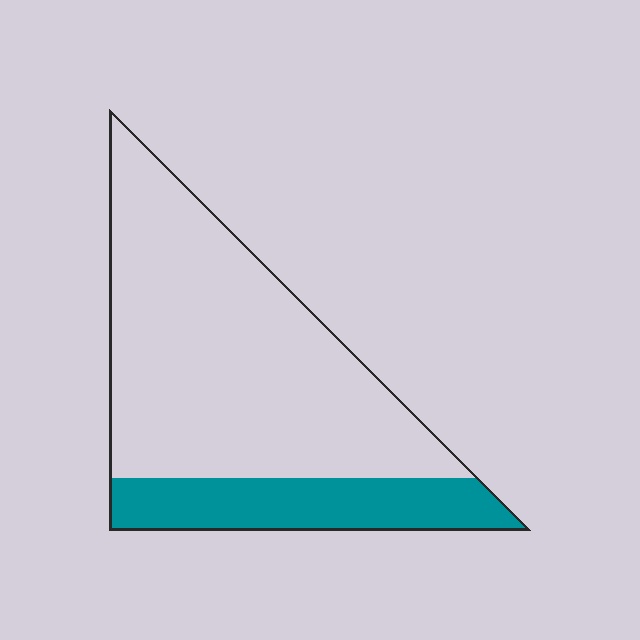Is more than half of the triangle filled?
No.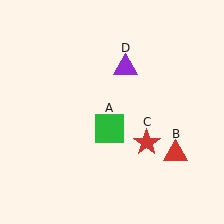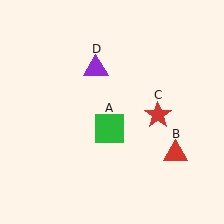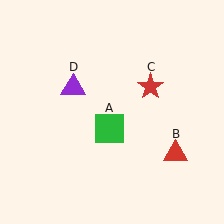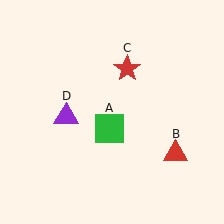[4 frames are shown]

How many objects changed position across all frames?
2 objects changed position: red star (object C), purple triangle (object D).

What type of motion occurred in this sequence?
The red star (object C), purple triangle (object D) rotated counterclockwise around the center of the scene.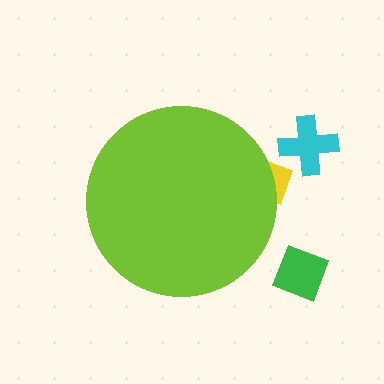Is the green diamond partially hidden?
No, the green diamond is fully visible.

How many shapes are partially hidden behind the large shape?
1 shape is partially hidden.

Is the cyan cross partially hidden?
No, the cyan cross is fully visible.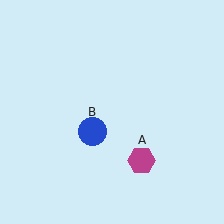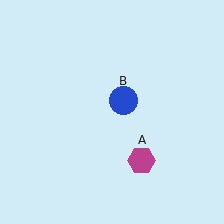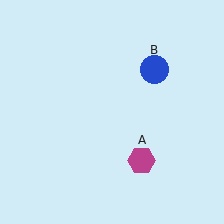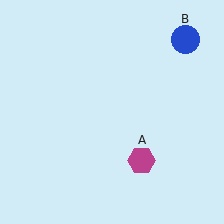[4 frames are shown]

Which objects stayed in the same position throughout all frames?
Magenta hexagon (object A) remained stationary.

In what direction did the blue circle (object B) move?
The blue circle (object B) moved up and to the right.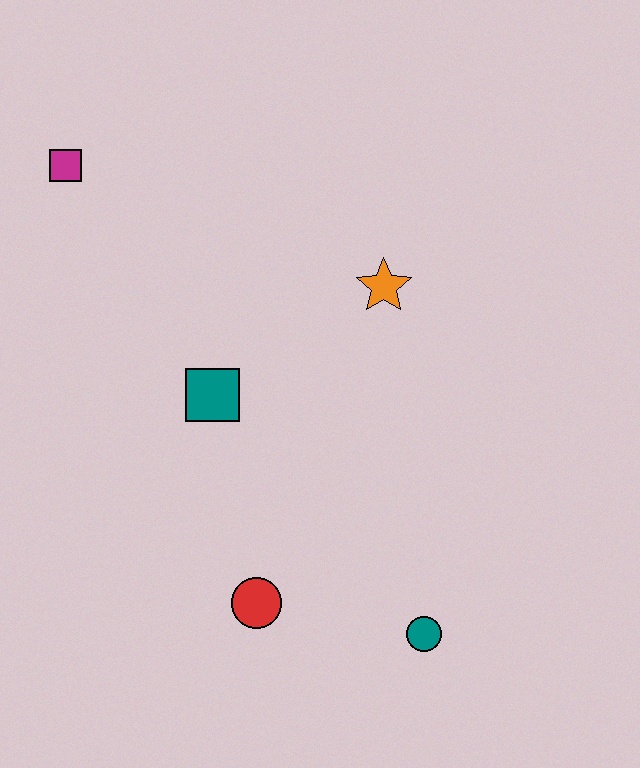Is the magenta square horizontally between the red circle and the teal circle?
No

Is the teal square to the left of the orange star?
Yes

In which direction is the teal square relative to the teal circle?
The teal square is above the teal circle.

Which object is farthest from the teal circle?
The magenta square is farthest from the teal circle.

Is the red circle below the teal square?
Yes